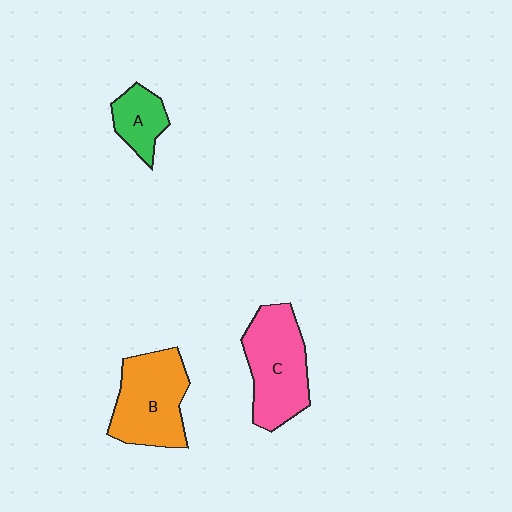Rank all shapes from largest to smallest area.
From largest to smallest: C (pink), B (orange), A (green).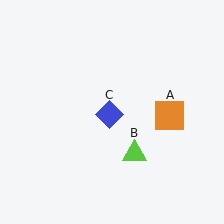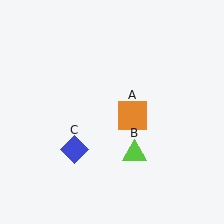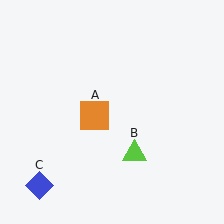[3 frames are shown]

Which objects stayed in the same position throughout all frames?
Lime triangle (object B) remained stationary.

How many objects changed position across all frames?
2 objects changed position: orange square (object A), blue diamond (object C).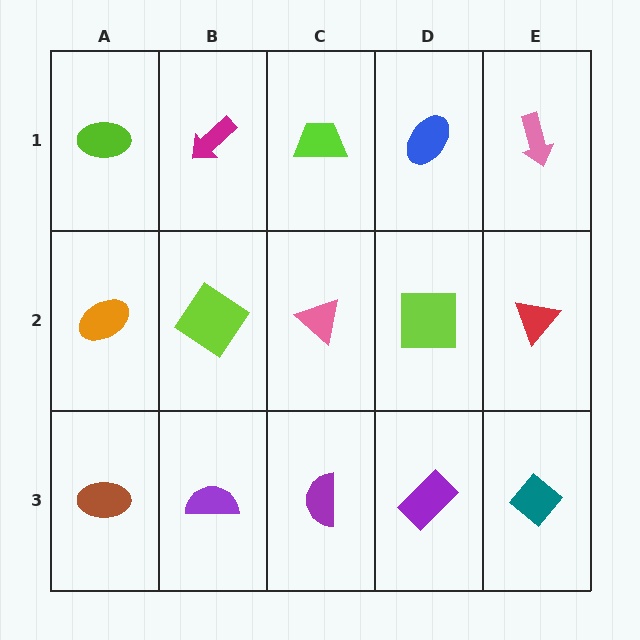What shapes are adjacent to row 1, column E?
A red triangle (row 2, column E), a blue ellipse (row 1, column D).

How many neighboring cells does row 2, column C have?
4.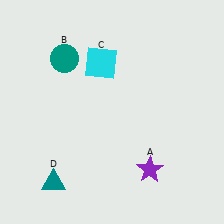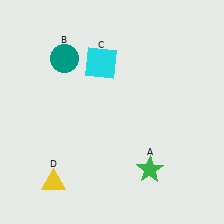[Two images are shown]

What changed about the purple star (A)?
In Image 1, A is purple. In Image 2, it changed to green.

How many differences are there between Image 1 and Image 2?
There are 2 differences between the two images.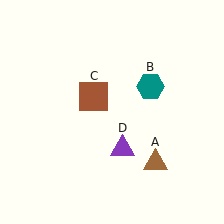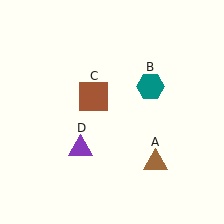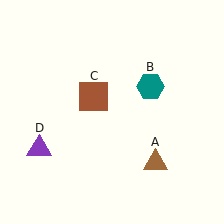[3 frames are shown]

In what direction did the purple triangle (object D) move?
The purple triangle (object D) moved left.